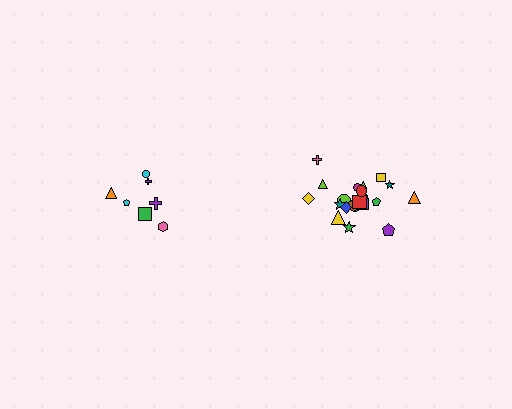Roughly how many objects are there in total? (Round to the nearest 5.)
Roughly 30 objects in total.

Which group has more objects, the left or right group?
The right group.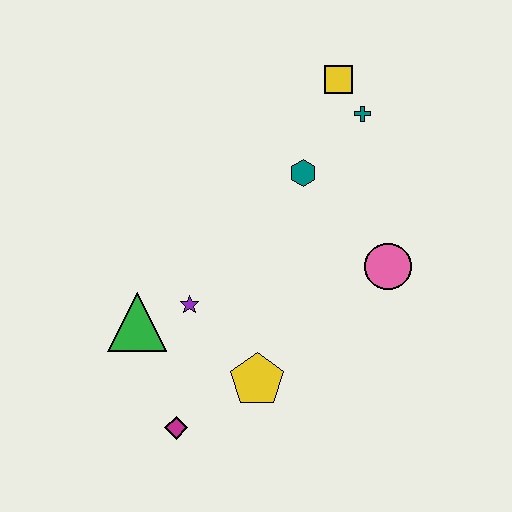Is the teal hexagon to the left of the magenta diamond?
No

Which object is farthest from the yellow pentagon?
The yellow square is farthest from the yellow pentagon.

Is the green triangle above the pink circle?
No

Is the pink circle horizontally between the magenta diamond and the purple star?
No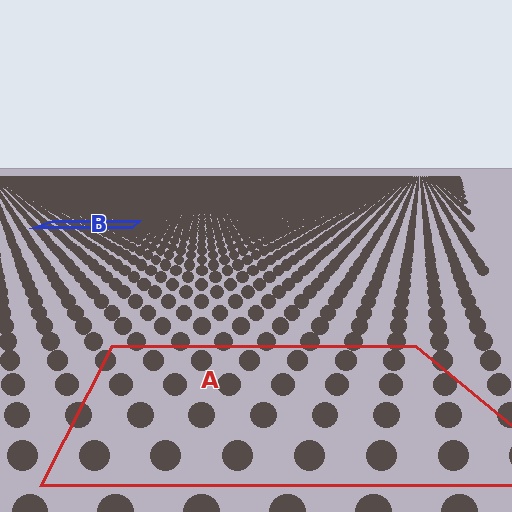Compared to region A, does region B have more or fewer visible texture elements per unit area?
Region B has more texture elements per unit area — they are packed more densely because it is farther away.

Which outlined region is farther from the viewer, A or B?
Region B is farther from the viewer — the texture elements inside it appear smaller and more densely packed.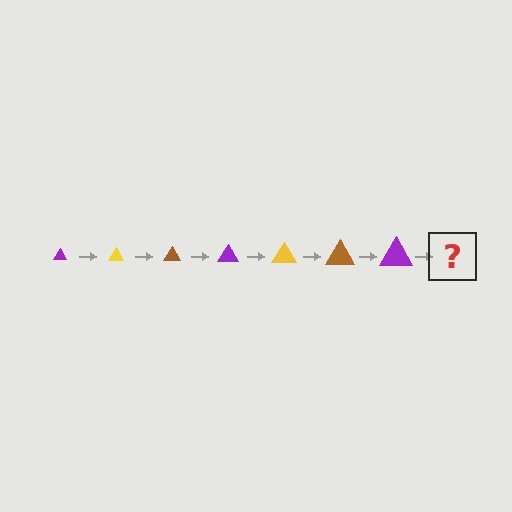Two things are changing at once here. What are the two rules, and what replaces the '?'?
The two rules are that the triangle grows larger each step and the color cycles through purple, yellow, and brown. The '?' should be a yellow triangle, larger than the previous one.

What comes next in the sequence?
The next element should be a yellow triangle, larger than the previous one.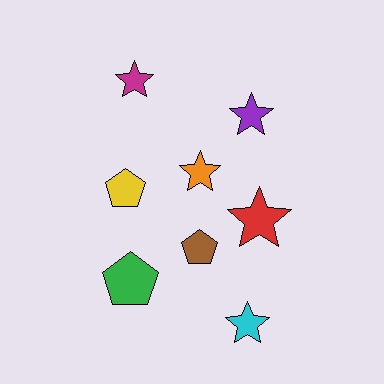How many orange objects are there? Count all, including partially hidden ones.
There is 1 orange object.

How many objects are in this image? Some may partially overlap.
There are 8 objects.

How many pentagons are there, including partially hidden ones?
There are 3 pentagons.